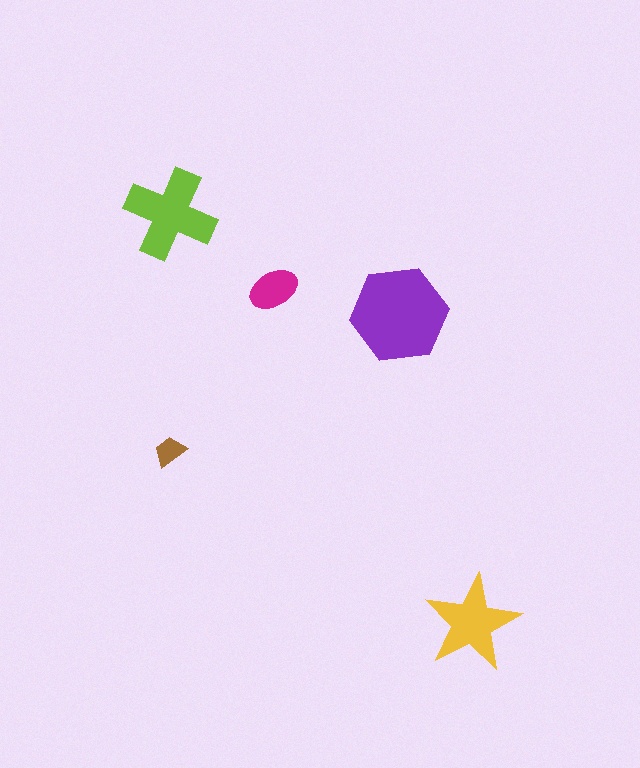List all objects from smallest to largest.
The brown trapezoid, the magenta ellipse, the yellow star, the lime cross, the purple hexagon.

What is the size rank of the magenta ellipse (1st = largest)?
4th.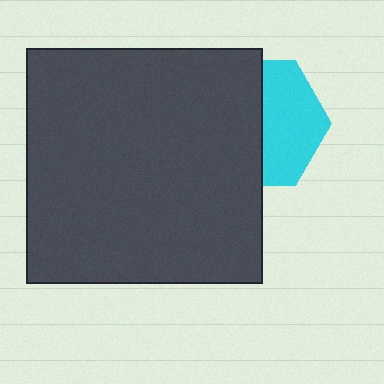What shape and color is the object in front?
The object in front is a dark gray square.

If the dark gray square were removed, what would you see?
You would see the complete cyan hexagon.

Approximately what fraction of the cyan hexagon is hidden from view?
Roughly 54% of the cyan hexagon is hidden behind the dark gray square.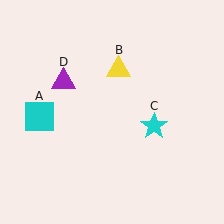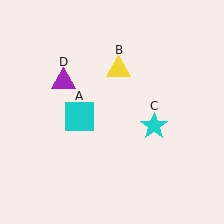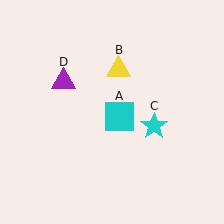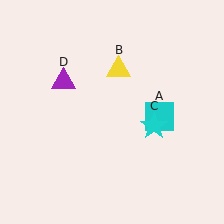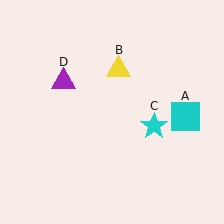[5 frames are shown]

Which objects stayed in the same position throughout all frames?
Yellow triangle (object B) and cyan star (object C) and purple triangle (object D) remained stationary.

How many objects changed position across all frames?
1 object changed position: cyan square (object A).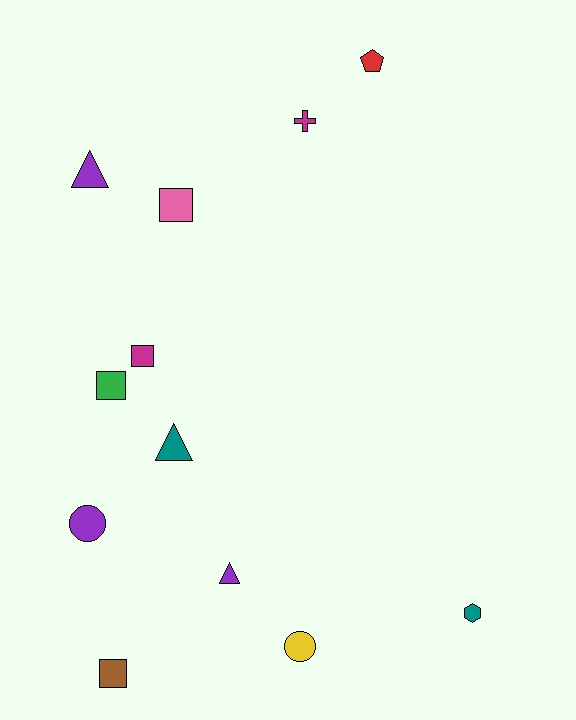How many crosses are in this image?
There is 1 cross.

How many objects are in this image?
There are 12 objects.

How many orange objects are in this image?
There are no orange objects.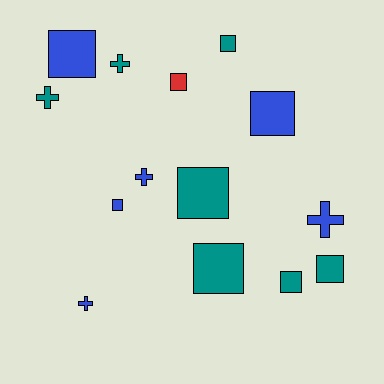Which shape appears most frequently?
Square, with 9 objects.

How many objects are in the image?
There are 14 objects.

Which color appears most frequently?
Teal, with 7 objects.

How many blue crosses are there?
There are 3 blue crosses.